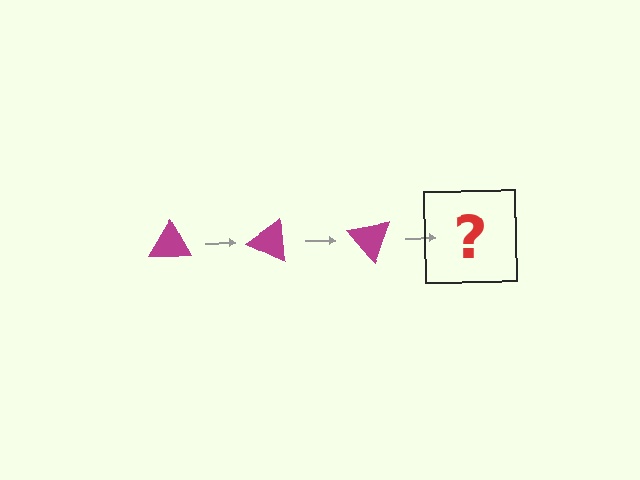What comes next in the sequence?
The next element should be a magenta triangle rotated 75 degrees.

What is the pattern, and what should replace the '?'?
The pattern is that the triangle rotates 25 degrees each step. The '?' should be a magenta triangle rotated 75 degrees.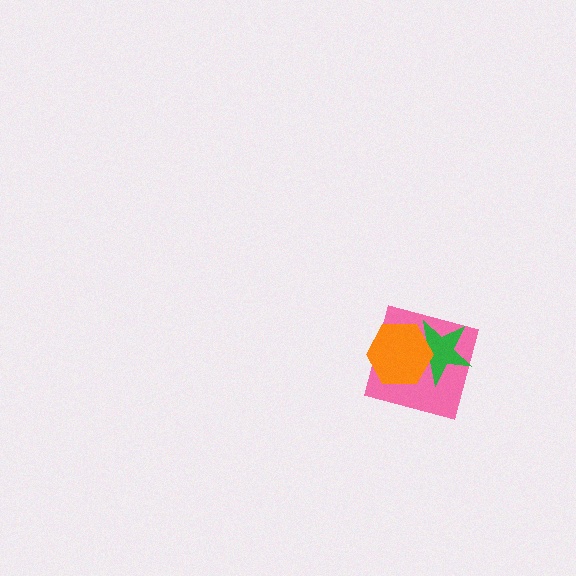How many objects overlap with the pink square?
2 objects overlap with the pink square.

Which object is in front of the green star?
The orange hexagon is in front of the green star.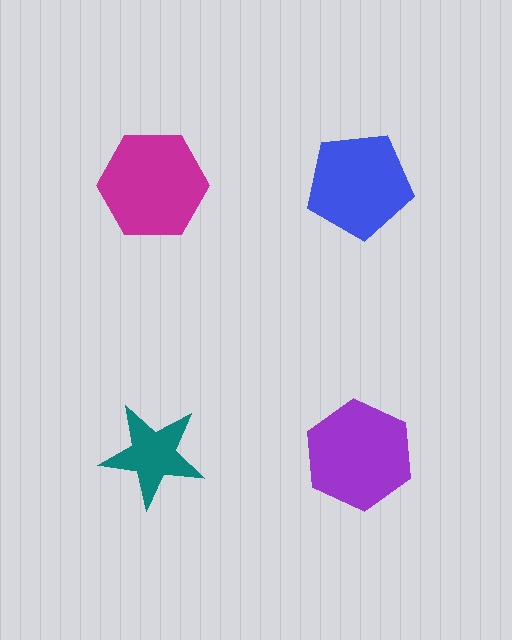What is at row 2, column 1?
A teal star.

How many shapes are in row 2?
2 shapes.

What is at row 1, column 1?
A magenta hexagon.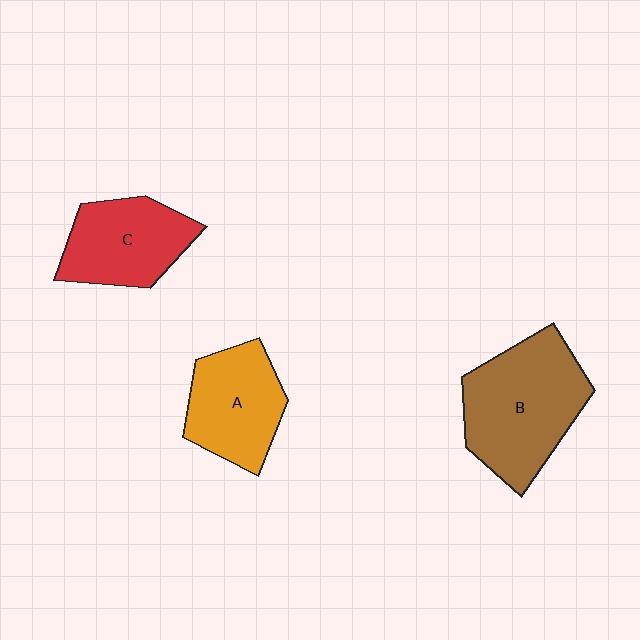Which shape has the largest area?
Shape B (brown).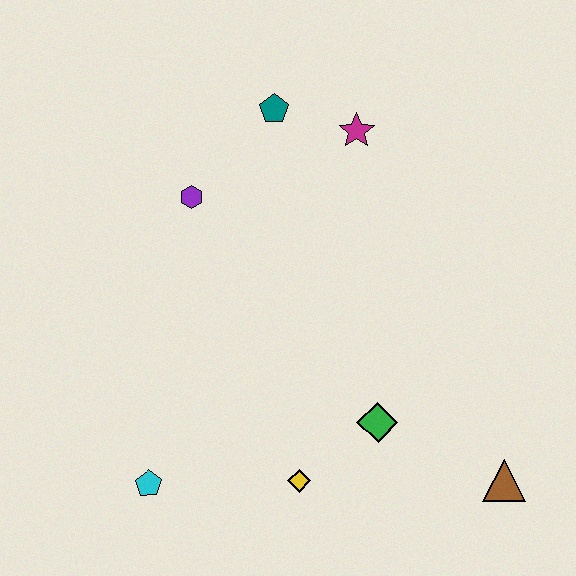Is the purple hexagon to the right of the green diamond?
No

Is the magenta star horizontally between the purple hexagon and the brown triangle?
Yes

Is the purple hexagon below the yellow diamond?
No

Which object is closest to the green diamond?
The yellow diamond is closest to the green diamond.